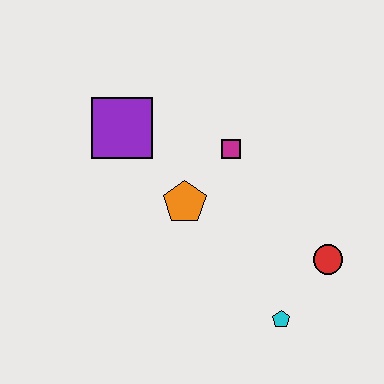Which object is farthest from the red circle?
The purple square is farthest from the red circle.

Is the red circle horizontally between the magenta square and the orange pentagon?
No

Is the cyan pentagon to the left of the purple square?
No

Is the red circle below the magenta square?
Yes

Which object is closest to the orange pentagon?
The magenta square is closest to the orange pentagon.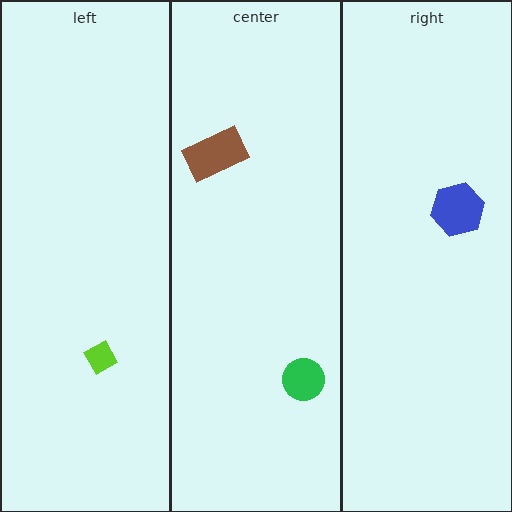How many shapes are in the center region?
2.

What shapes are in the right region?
The blue hexagon.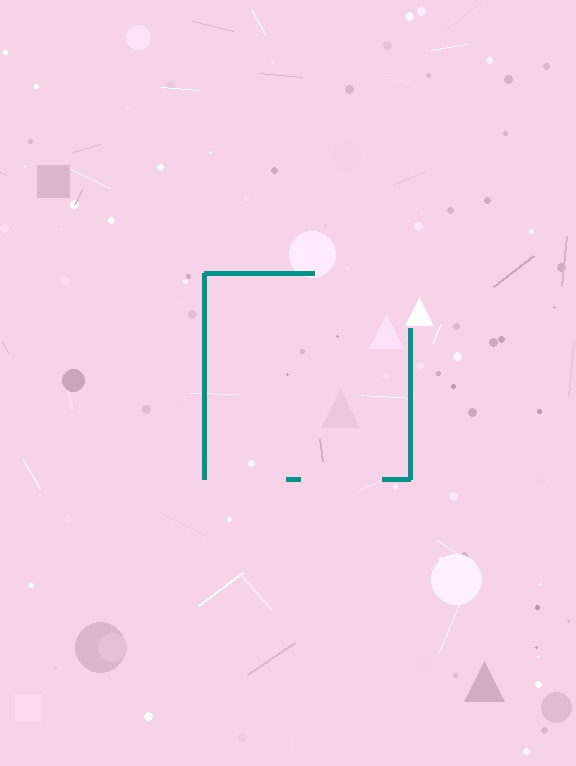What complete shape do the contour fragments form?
The contour fragments form a square.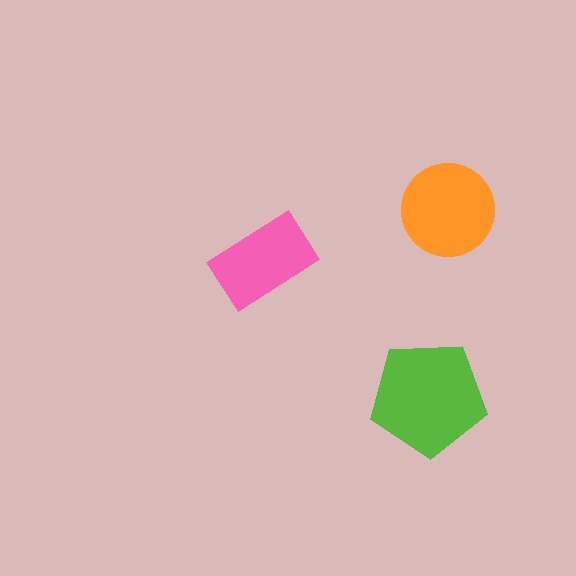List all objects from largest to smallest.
The lime pentagon, the orange circle, the pink rectangle.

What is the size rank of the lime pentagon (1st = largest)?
1st.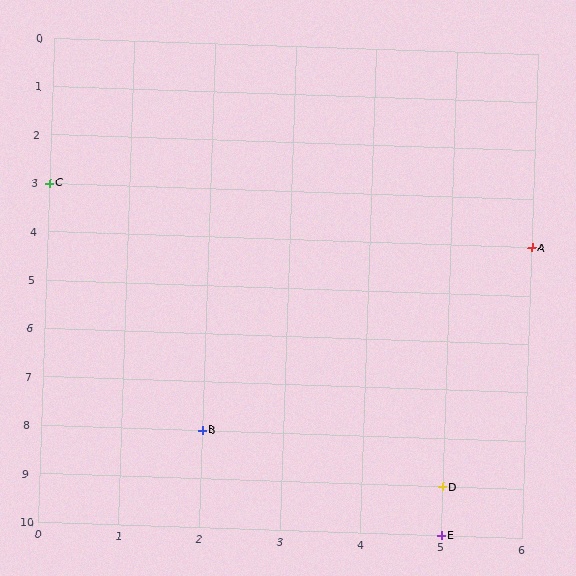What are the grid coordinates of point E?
Point E is at grid coordinates (5, 10).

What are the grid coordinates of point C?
Point C is at grid coordinates (0, 3).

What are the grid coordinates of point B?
Point B is at grid coordinates (2, 8).